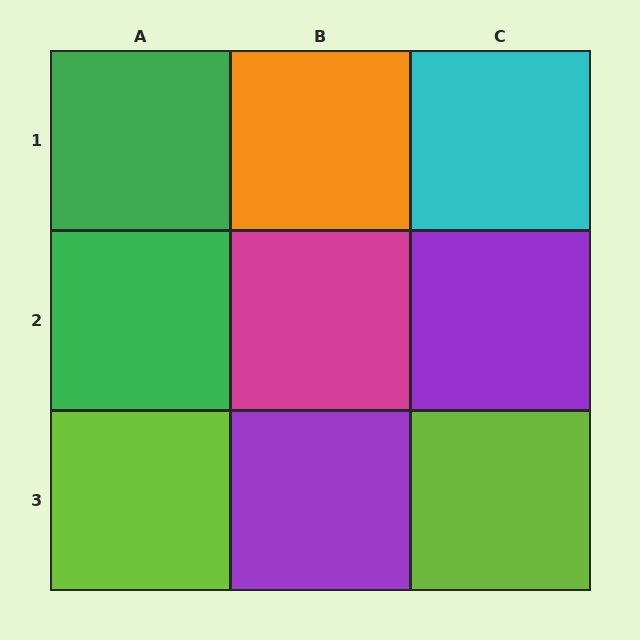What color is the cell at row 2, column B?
Magenta.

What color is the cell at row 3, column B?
Purple.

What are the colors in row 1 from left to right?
Green, orange, cyan.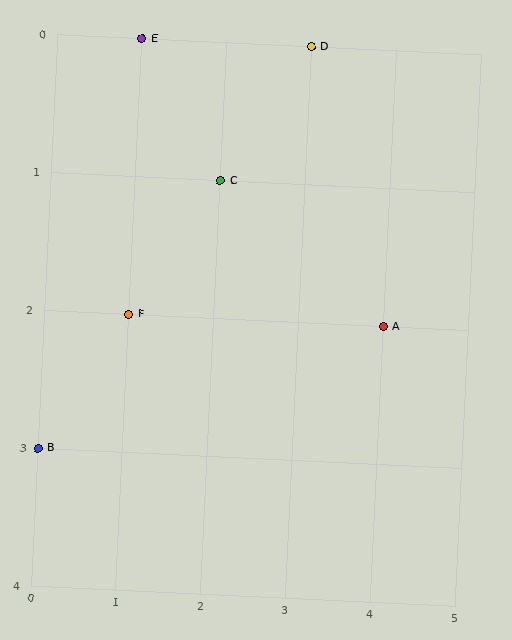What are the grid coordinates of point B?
Point B is at grid coordinates (0, 3).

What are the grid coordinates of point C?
Point C is at grid coordinates (2, 1).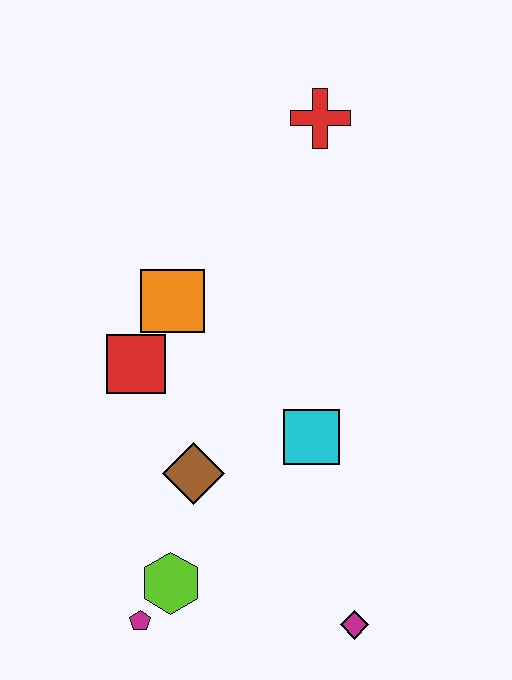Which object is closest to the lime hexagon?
The magenta pentagon is closest to the lime hexagon.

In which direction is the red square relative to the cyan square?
The red square is to the left of the cyan square.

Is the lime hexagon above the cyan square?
No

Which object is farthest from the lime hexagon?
The red cross is farthest from the lime hexagon.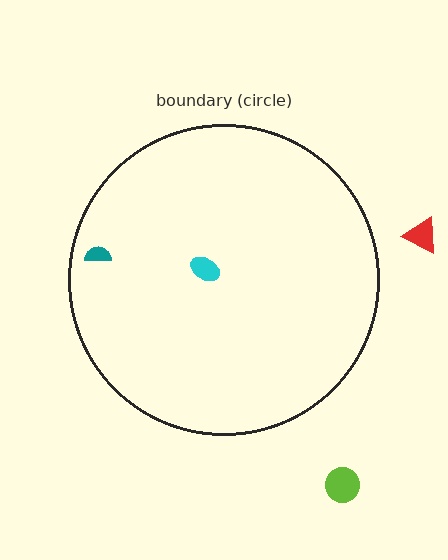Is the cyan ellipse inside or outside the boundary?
Inside.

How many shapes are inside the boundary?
2 inside, 2 outside.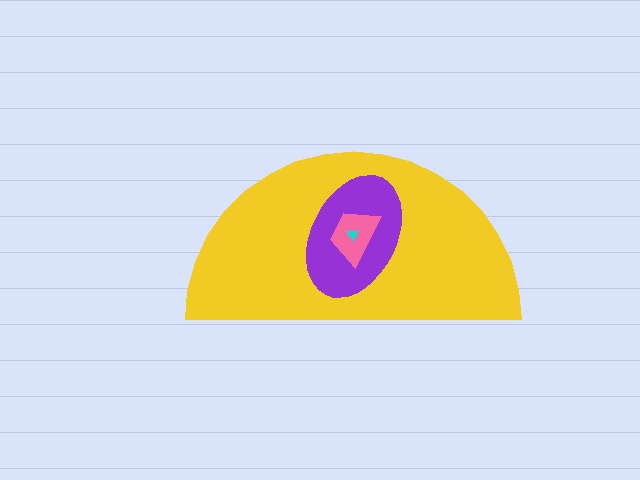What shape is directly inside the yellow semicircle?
The purple ellipse.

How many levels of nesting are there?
4.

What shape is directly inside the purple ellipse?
The pink trapezoid.